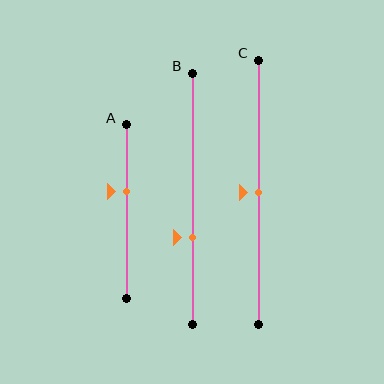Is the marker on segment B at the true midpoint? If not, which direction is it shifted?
No, the marker on segment B is shifted downward by about 15% of the segment length.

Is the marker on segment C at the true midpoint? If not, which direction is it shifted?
Yes, the marker on segment C is at the true midpoint.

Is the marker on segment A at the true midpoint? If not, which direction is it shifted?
No, the marker on segment A is shifted upward by about 12% of the segment length.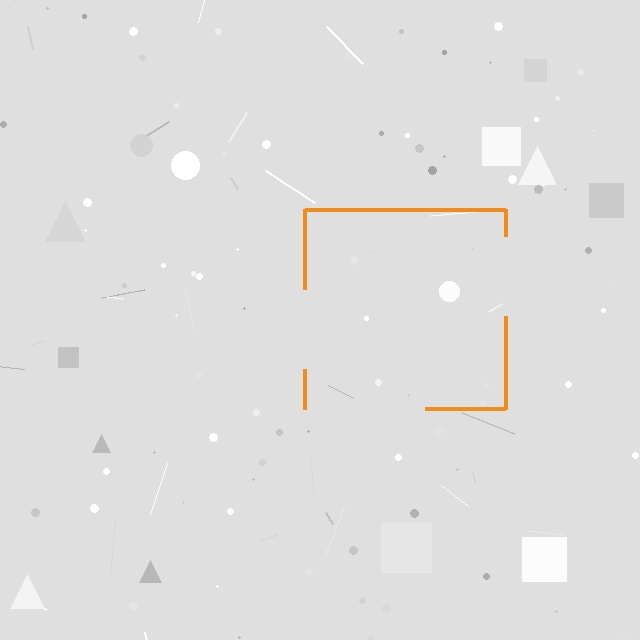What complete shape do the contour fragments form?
The contour fragments form a square.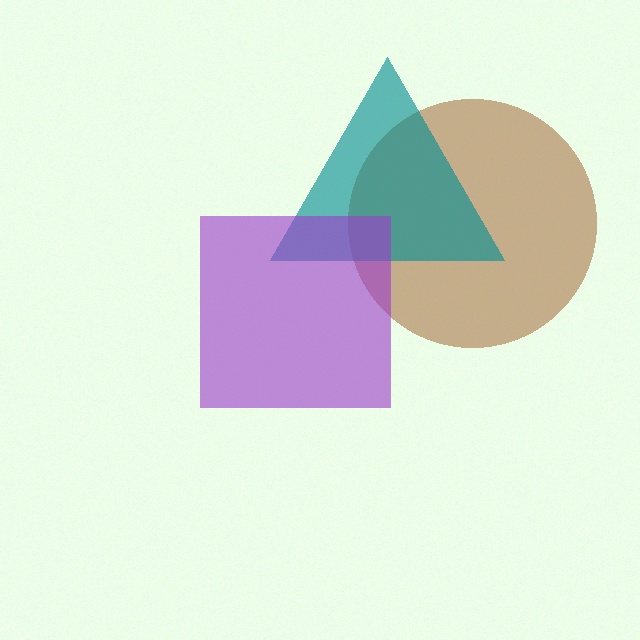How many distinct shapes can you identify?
There are 3 distinct shapes: a brown circle, a teal triangle, a purple square.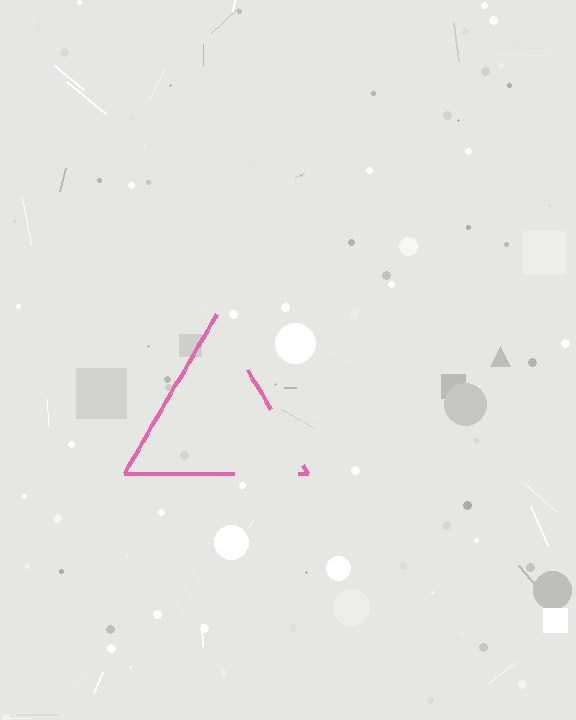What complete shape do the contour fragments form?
The contour fragments form a triangle.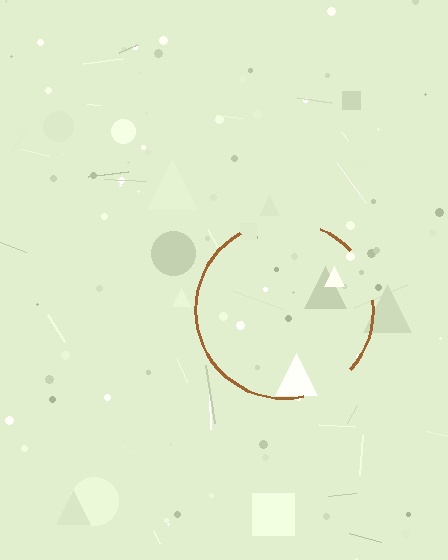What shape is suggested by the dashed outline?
The dashed outline suggests a circle.